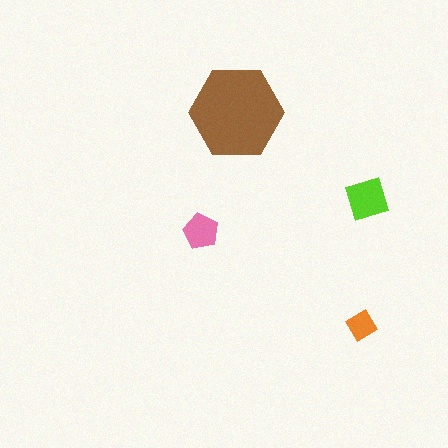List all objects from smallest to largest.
The orange diamond, the pink pentagon, the lime square, the brown hexagon.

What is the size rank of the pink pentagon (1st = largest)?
3rd.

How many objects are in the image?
There are 4 objects in the image.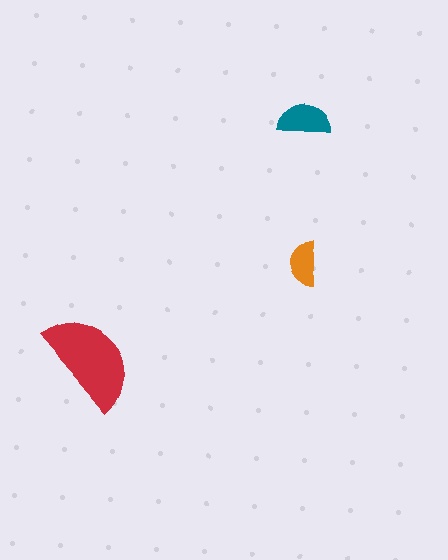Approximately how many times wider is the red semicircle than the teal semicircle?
About 2 times wider.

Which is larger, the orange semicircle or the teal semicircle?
The teal one.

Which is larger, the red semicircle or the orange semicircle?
The red one.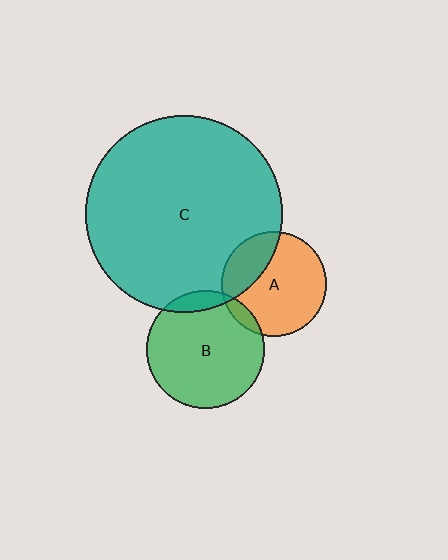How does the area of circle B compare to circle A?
Approximately 1.3 times.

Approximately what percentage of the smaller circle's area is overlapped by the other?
Approximately 25%.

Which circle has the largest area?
Circle C (teal).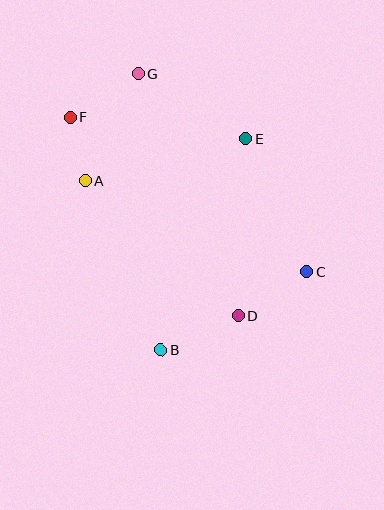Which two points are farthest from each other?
Points C and F are farthest from each other.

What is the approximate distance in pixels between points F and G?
The distance between F and G is approximately 80 pixels.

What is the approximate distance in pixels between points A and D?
The distance between A and D is approximately 204 pixels.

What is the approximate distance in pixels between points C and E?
The distance between C and E is approximately 146 pixels.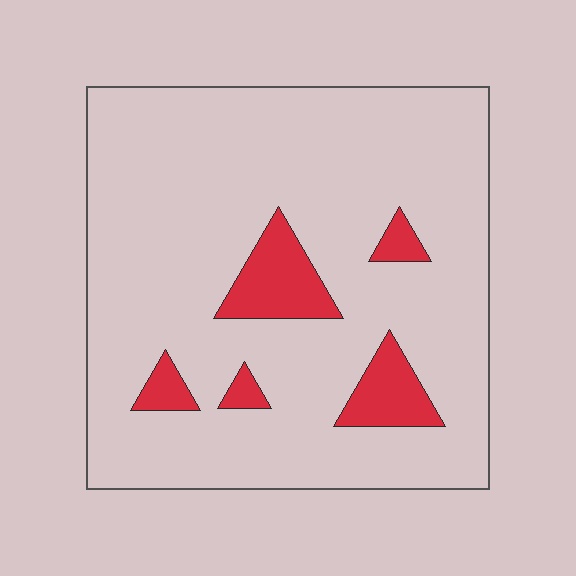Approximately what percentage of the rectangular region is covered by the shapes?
Approximately 10%.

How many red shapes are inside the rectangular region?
5.